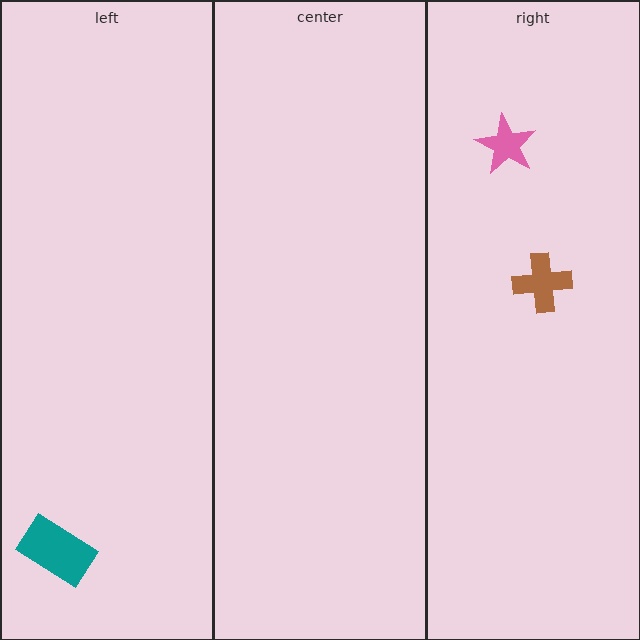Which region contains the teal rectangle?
The left region.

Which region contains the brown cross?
The right region.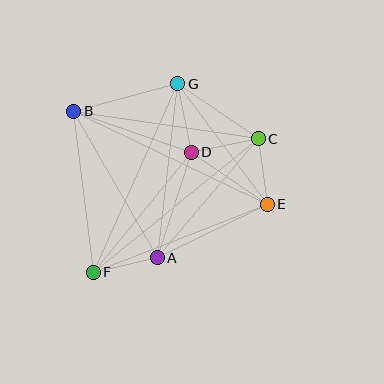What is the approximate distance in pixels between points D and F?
The distance between D and F is approximately 155 pixels.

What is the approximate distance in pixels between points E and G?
The distance between E and G is approximately 150 pixels.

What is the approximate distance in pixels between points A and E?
The distance between A and E is approximately 122 pixels.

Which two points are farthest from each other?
Points B and E are farthest from each other.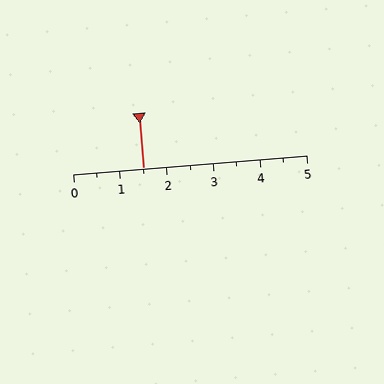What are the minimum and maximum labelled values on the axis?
The axis runs from 0 to 5.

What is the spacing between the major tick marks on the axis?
The major ticks are spaced 1 apart.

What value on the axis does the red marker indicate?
The marker indicates approximately 1.5.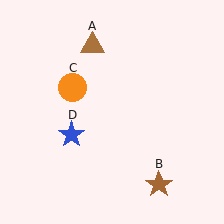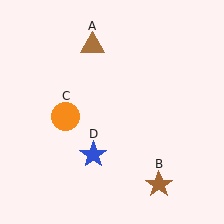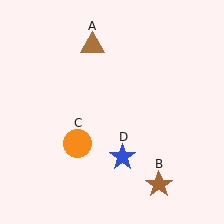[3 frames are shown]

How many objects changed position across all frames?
2 objects changed position: orange circle (object C), blue star (object D).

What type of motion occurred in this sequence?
The orange circle (object C), blue star (object D) rotated counterclockwise around the center of the scene.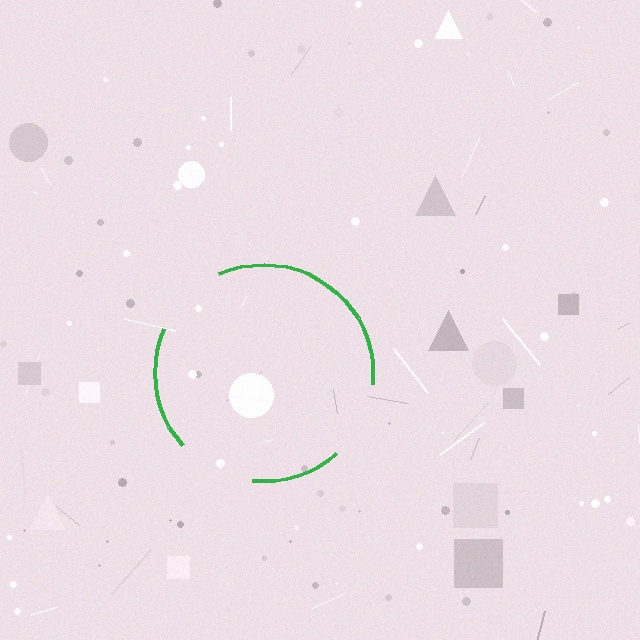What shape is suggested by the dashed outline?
The dashed outline suggests a circle.